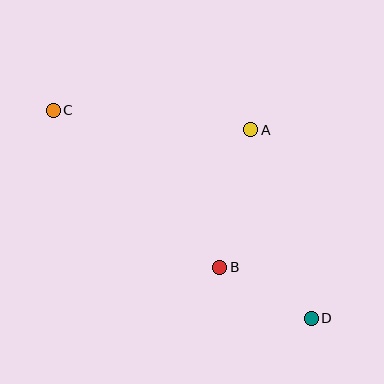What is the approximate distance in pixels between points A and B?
The distance between A and B is approximately 141 pixels.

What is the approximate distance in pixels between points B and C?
The distance between B and C is approximately 229 pixels.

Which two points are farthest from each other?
Points C and D are farthest from each other.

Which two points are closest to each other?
Points B and D are closest to each other.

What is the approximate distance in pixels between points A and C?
The distance between A and C is approximately 198 pixels.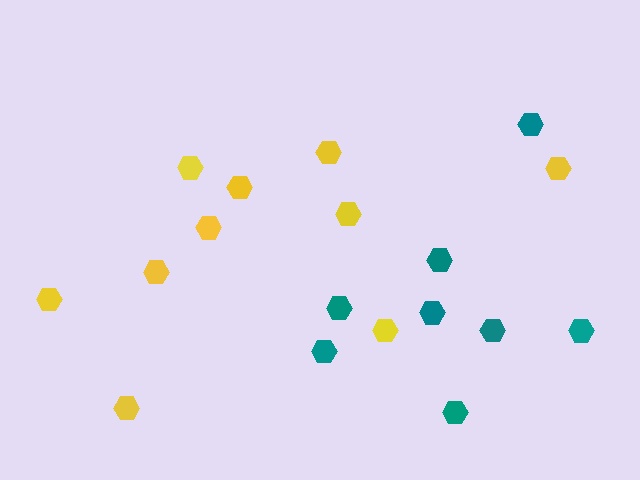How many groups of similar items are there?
There are 2 groups: one group of teal hexagons (8) and one group of yellow hexagons (10).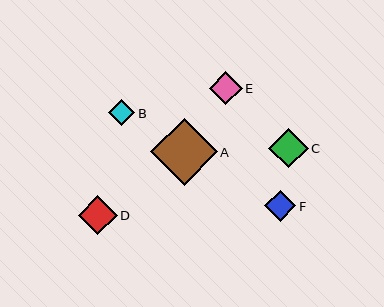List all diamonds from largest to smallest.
From largest to smallest: A, C, D, E, F, B.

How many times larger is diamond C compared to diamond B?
Diamond C is approximately 1.5 times the size of diamond B.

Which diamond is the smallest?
Diamond B is the smallest with a size of approximately 26 pixels.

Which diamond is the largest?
Diamond A is the largest with a size of approximately 67 pixels.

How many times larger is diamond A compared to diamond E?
Diamond A is approximately 2.0 times the size of diamond E.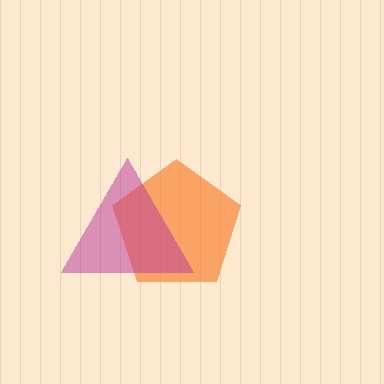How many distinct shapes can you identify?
There are 2 distinct shapes: an orange pentagon, a magenta triangle.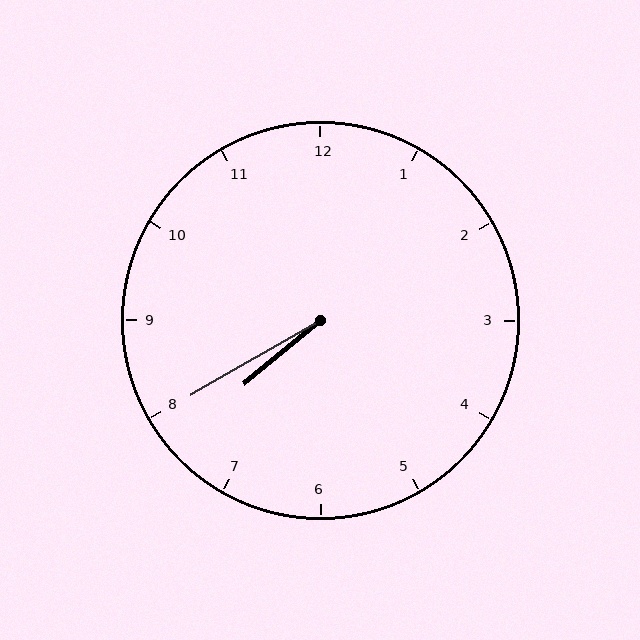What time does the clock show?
7:40.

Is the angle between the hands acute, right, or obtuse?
It is acute.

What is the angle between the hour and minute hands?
Approximately 10 degrees.